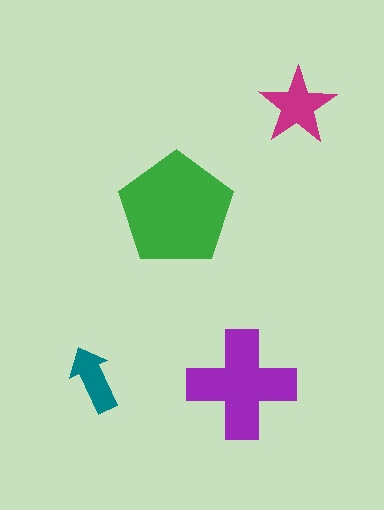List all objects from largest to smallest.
The green pentagon, the purple cross, the magenta star, the teal arrow.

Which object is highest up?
The magenta star is topmost.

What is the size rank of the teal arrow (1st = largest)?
4th.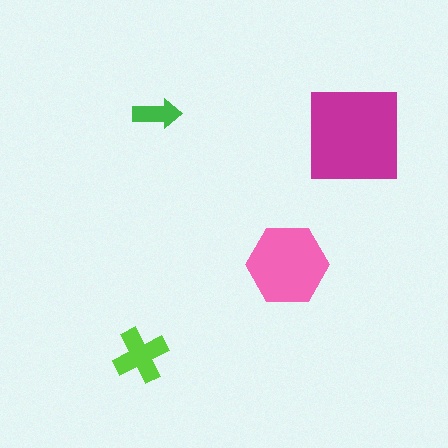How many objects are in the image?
There are 4 objects in the image.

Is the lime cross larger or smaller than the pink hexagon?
Smaller.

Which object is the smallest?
The green arrow.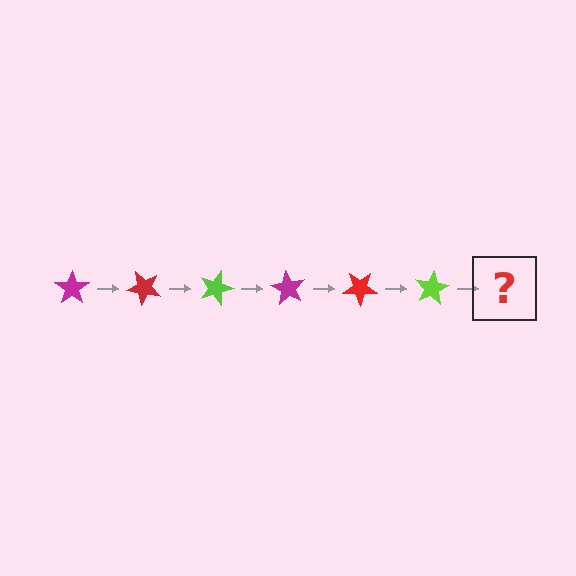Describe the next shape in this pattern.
It should be a magenta star, rotated 270 degrees from the start.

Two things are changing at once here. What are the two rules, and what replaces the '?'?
The two rules are that it rotates 45 degrees each step and the color cycles through magenta, red, and lime. The '?' should be a magenta star, rotated 270 degrees from the start.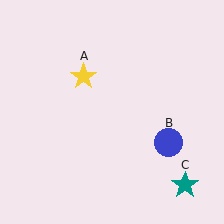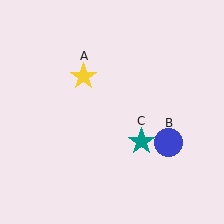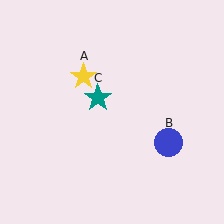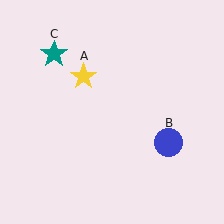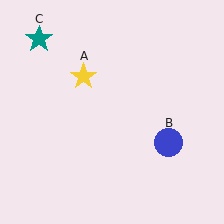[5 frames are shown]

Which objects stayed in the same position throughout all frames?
Yellow star (object A) and blue circle (object B) remained stationary.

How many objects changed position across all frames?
1 object changed position: teal star (object C).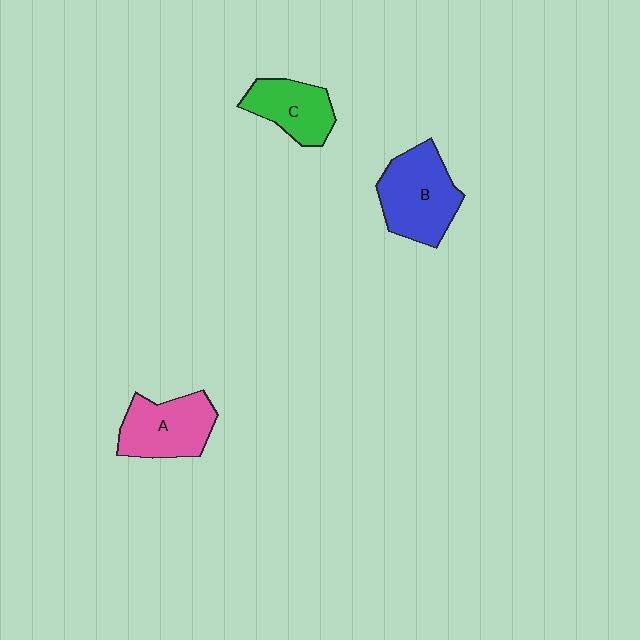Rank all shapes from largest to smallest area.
From largest to smallest: B (blue), A (pink), C (green).